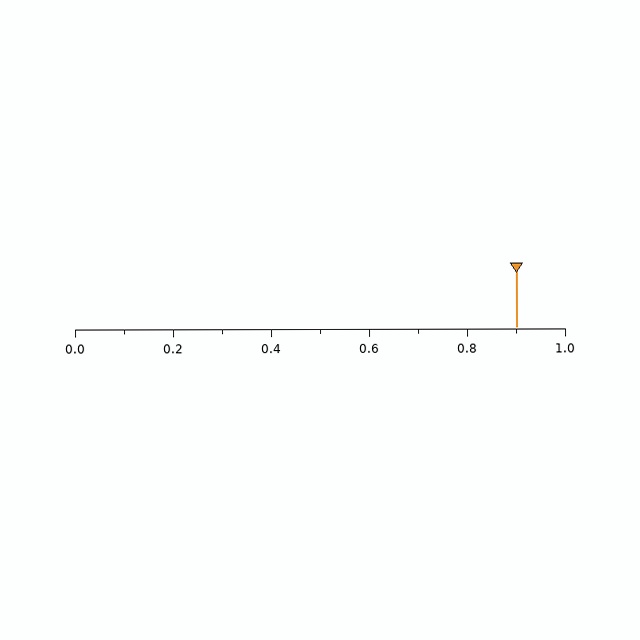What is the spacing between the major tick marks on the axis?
The major ticks are spaced 0.2 apart.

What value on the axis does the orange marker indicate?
The marker indicates approximately 0.9.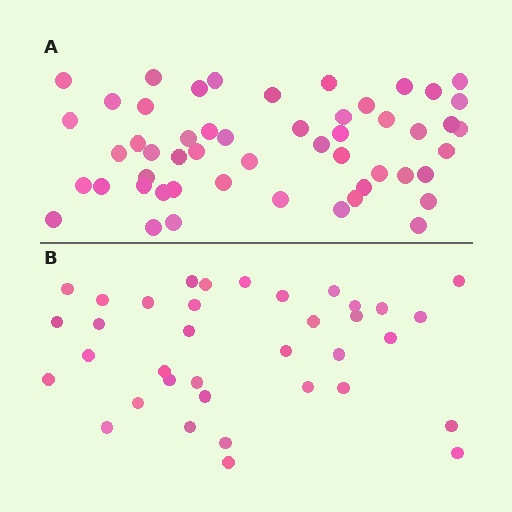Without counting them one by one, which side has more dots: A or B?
Region A (the top region) has more dots.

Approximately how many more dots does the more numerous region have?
Region A has approximately 15 more dots than region B.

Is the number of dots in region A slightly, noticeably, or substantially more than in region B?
Region A has noticeably more, but not dramatically so. The ratio is roughly 1.4 to 1.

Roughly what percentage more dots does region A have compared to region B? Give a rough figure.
About 45% more.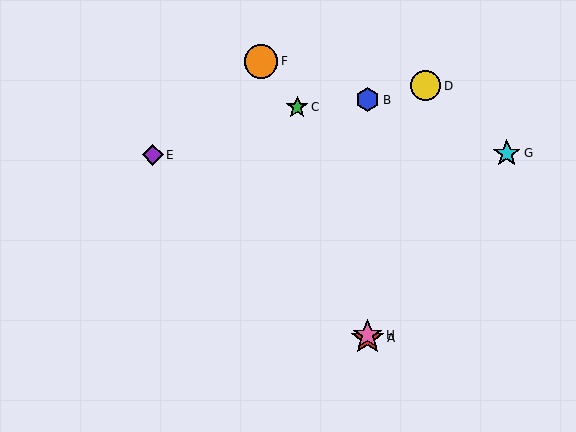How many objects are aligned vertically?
3 objects (A, B, H) are aligned vertically.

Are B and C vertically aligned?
No, B is at x≈368 and C is at x≈297.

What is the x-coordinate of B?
Object B is at x≈368.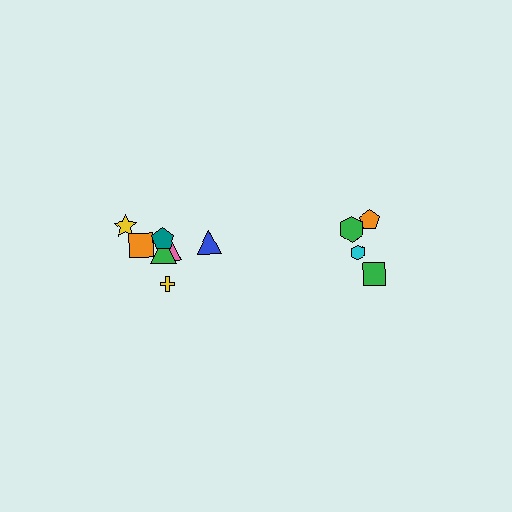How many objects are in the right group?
There are 4 objects.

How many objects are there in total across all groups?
There are 11 objects.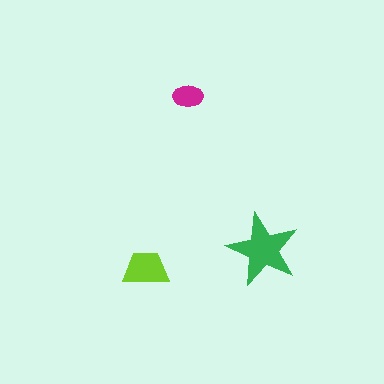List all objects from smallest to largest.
The magenta ellipse, the lime trapezoid, the green star.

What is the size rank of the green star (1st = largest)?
1st.